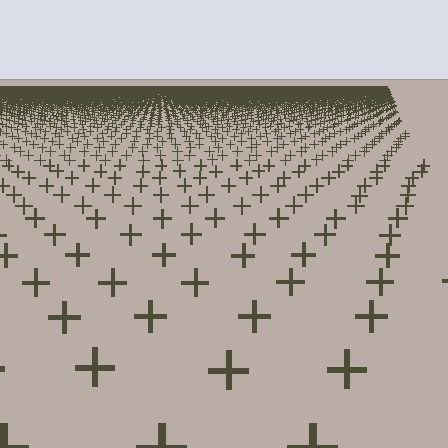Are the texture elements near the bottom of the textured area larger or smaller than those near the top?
Larger. Near the bottom, elements are closer to the viewer and appear at a bigger on-screen size.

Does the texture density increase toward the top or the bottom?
Density increases toward the top.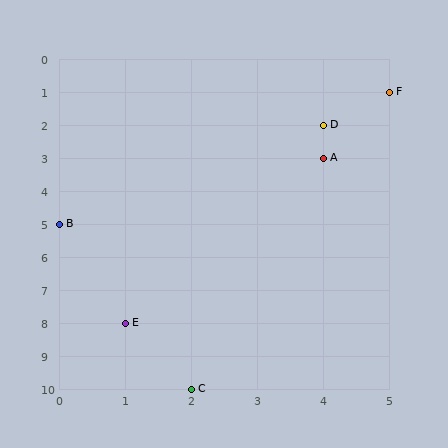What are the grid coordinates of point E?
Point E is at grid coordinates (1, 8).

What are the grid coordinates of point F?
Point F is at grid coordinates (5, 1).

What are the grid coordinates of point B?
Point B is at grid coordinates (0, 5).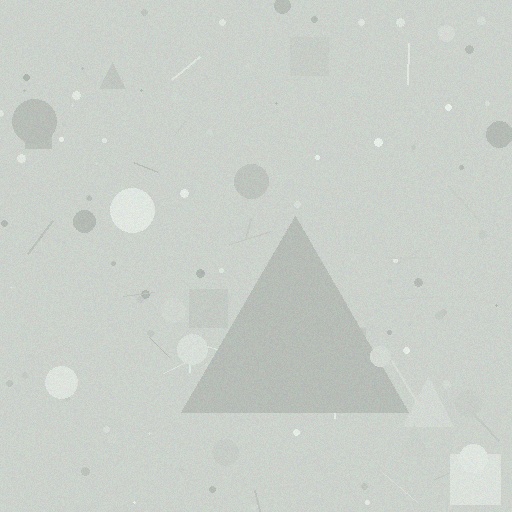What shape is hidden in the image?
A triangle is hidden in the image.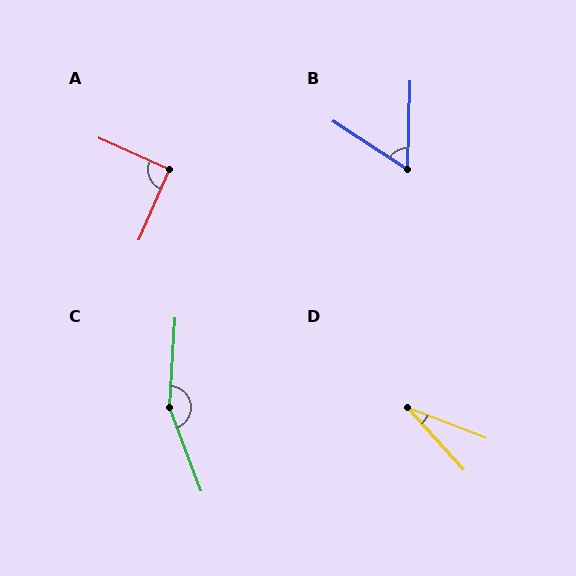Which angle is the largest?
C, at approximately 156 degrees.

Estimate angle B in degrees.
Approximately 58 degrees.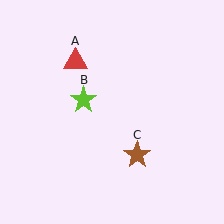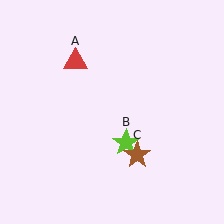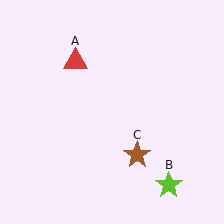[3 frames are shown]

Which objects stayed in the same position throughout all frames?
Red triangle (object A) and brown star (object C) remained stationary.